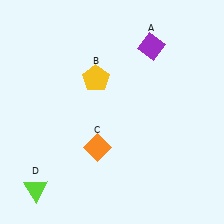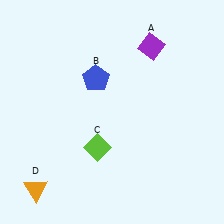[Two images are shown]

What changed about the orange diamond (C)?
In Image 1, C is orange. In Image 2, it changed to lime.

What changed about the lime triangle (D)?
In Image 1, D is lime. In Image 2, it changed to orange.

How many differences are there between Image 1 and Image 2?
There are 3 differences between the two images.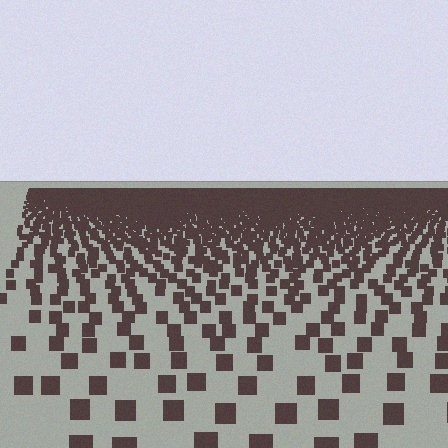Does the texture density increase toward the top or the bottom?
Density increases toward the top.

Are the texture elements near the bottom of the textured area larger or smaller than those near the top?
Larger. Near the bottom, elements are closer to the viewer and appear at a bigger on-screen size.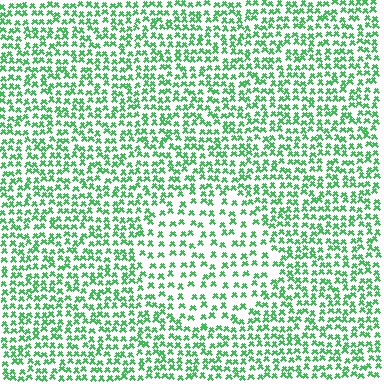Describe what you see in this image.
The image contains small green elements arranged at two different densities. A circle-shaped region is visible where the elements are less densely packed than the surrounding area.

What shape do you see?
I see a circle.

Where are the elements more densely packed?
The elements are more densely packed outside the circle boundary.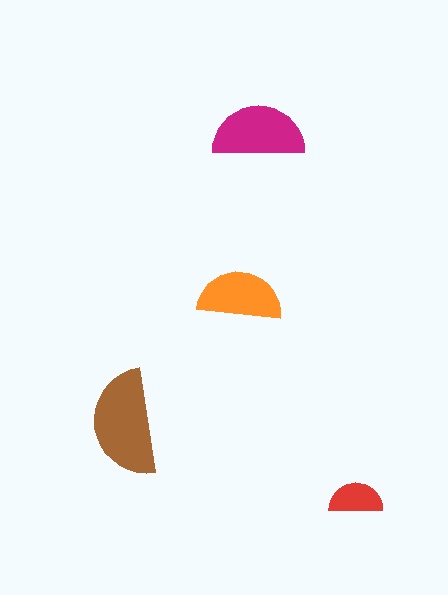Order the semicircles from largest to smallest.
the brown one, the magenta one, the orange one, the red one.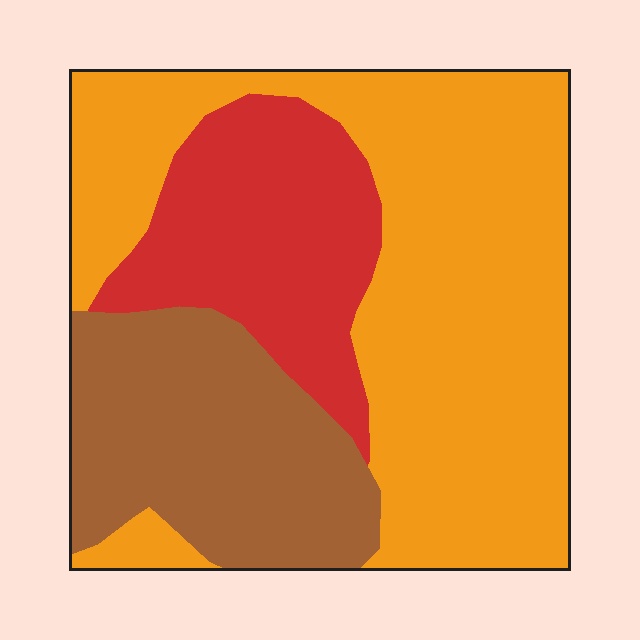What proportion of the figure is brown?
Brown covers 25% of the figure.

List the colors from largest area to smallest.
From largest to smallest: orange, brown, red.